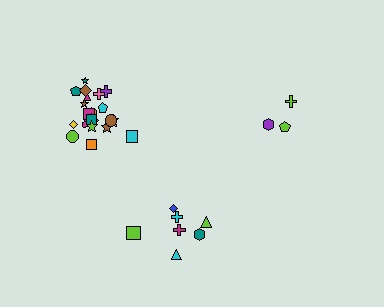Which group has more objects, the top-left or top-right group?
The top-left group.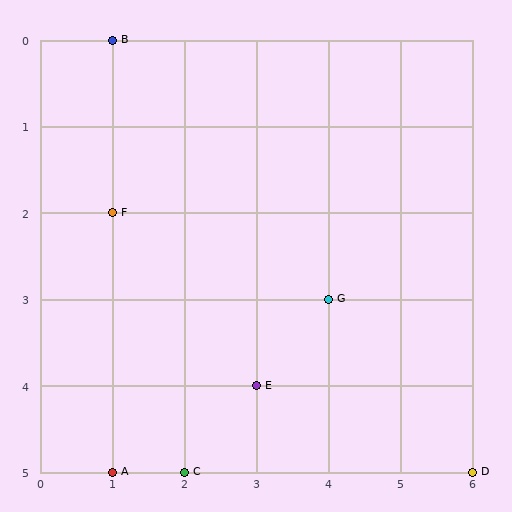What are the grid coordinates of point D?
Point D is at grid coordinates (6, 5).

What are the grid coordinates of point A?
Point A is at grid coordinates (1, 5).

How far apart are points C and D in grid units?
Points C and D are 4 columns apart.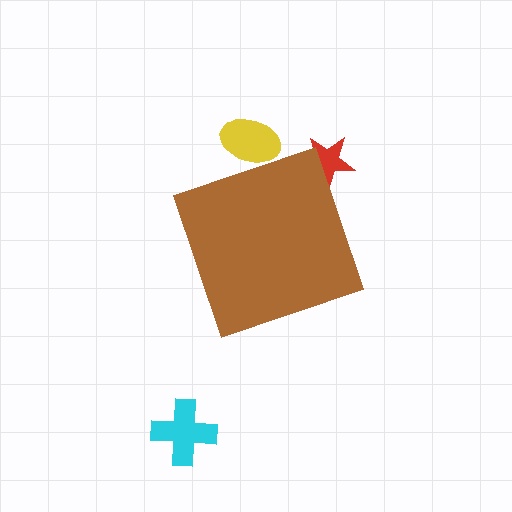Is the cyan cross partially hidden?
No, the cyan cross is fully visible.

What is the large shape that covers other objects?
A brown diamond.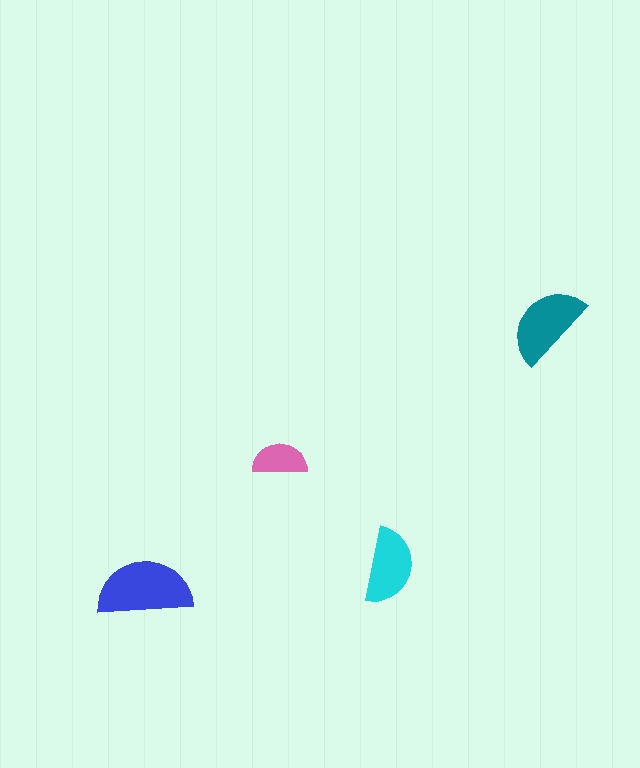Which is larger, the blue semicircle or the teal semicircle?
The blue one.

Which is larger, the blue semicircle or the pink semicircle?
The blue one.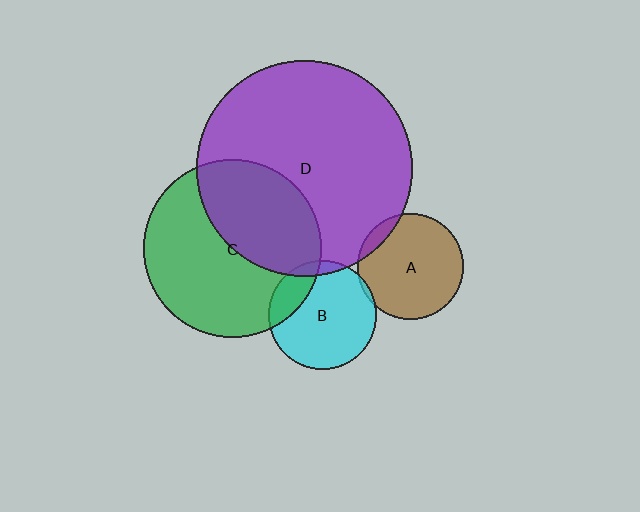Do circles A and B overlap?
Yes.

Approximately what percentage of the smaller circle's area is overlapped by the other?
Approximately 5%.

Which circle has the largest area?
Circle D (purple).